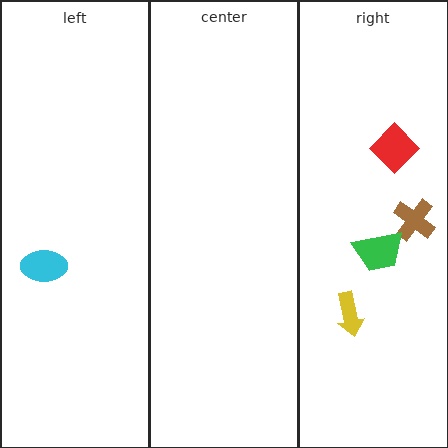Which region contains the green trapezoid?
The right region.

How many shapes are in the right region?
4.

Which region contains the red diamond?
The right region.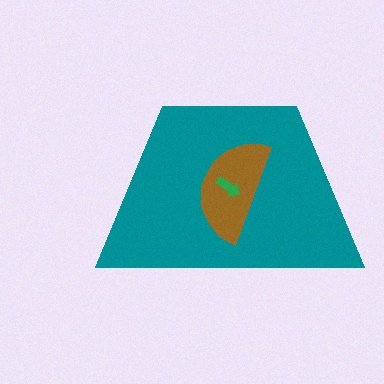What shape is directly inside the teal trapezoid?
The brown semicircle.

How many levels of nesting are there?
3.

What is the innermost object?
The green arrow.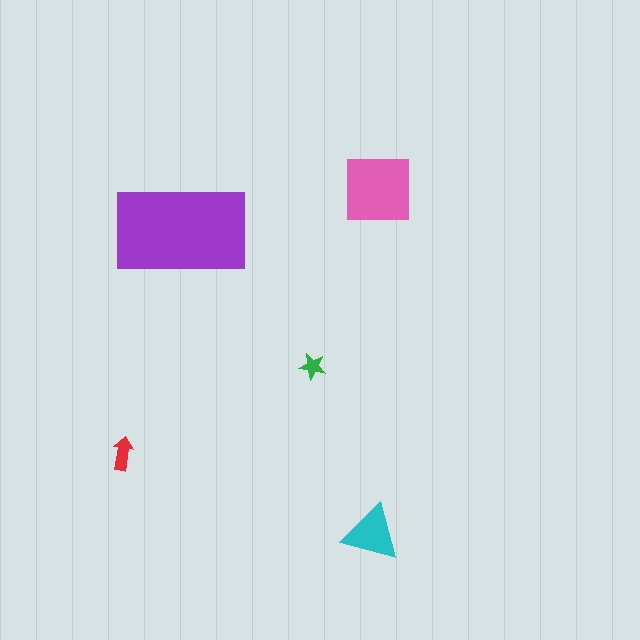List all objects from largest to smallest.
The purple rectangle, the pink square, the cyan triangle, the red arrow, the green star.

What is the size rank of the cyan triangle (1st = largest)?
3rd.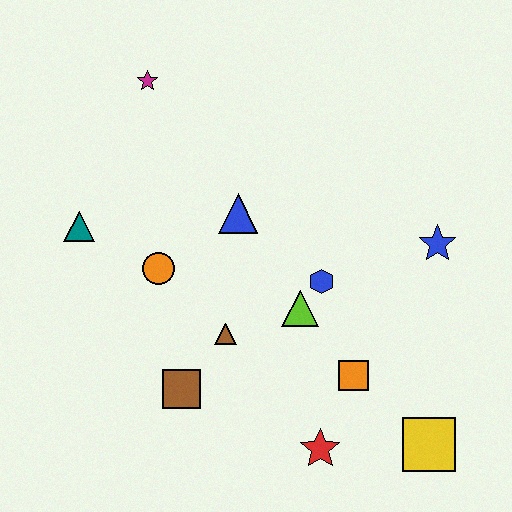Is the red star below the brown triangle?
Yes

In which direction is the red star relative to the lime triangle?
The red star is below the lime triangle.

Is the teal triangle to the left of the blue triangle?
Yes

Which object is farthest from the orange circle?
The yellow square is farthest from the orange circle.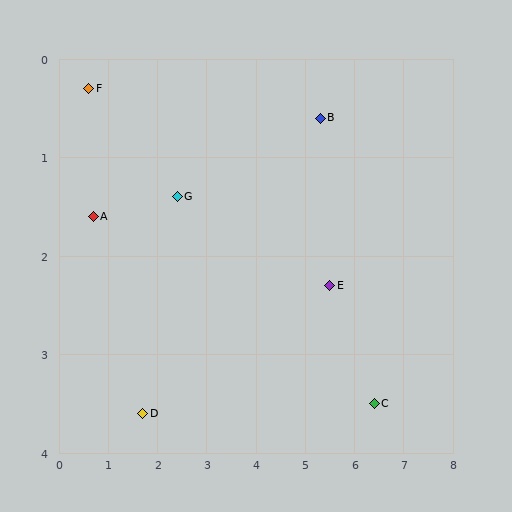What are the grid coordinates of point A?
Point A is at approximately (0.7, 1.6).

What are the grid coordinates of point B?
Point B is at approximately (5.3, 0.6).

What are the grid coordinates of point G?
Point G is at approximately (2.4, 1.4).